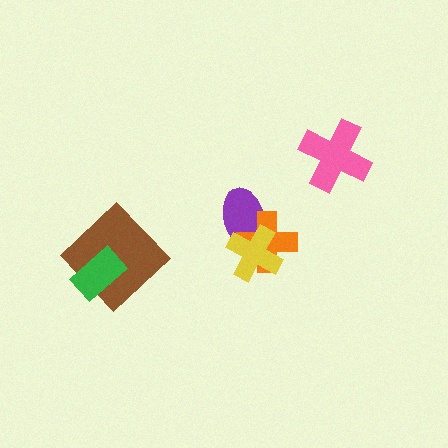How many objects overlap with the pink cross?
0 objects overlap with the pink cross.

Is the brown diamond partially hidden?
Yes, it is partially covered by another shape.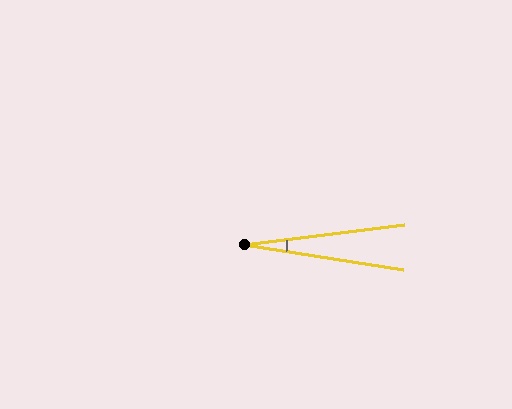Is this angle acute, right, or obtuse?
It is acute.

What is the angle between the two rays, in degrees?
Approximately 16 degrees.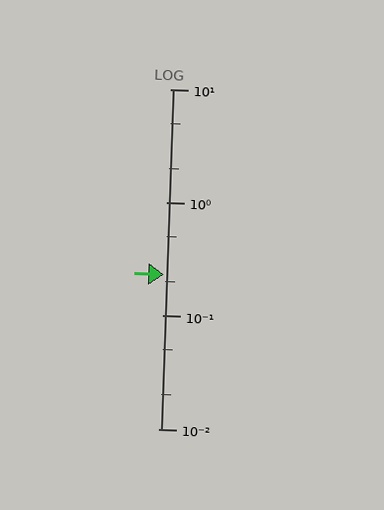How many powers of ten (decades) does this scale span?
The scale spans 3 decades, from 0.01 to 10.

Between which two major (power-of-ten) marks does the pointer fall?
The pointer is between 0.1 and 1.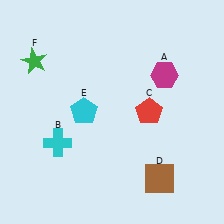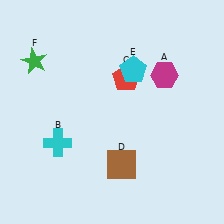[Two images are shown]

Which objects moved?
The objects that moved are: the red pentagon (C), the brown square (D), the cyan pentagon (E).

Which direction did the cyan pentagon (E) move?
The cyan pentagon (E) moved right.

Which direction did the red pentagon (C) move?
The red pentagon (C) moved up.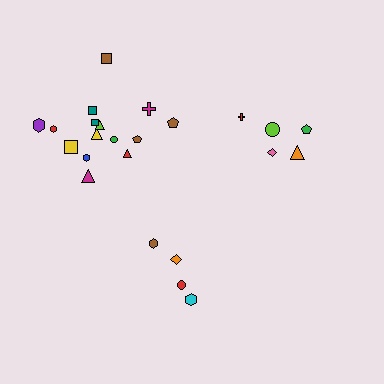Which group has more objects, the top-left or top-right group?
The top-left group.